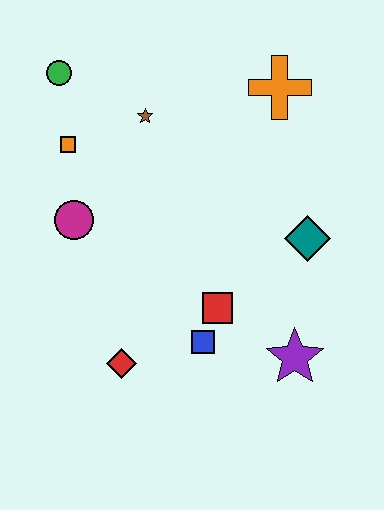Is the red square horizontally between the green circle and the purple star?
Yes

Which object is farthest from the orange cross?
The red diamond is farthest from the orange cross.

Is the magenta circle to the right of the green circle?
Yes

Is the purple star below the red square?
Yes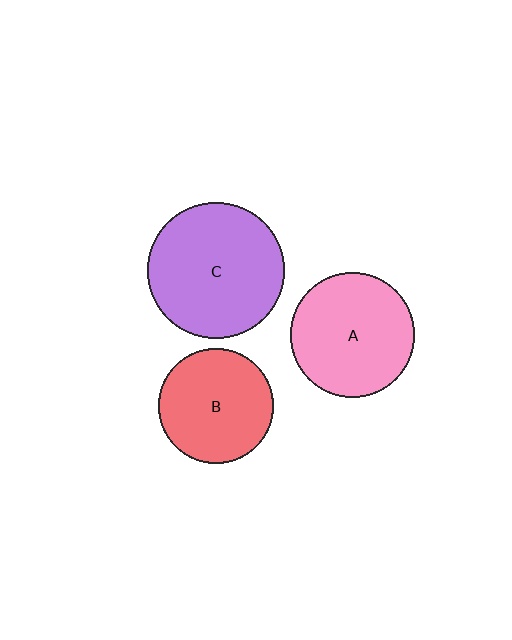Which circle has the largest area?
Circle C (purple).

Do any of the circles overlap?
No, none of the circles overlap.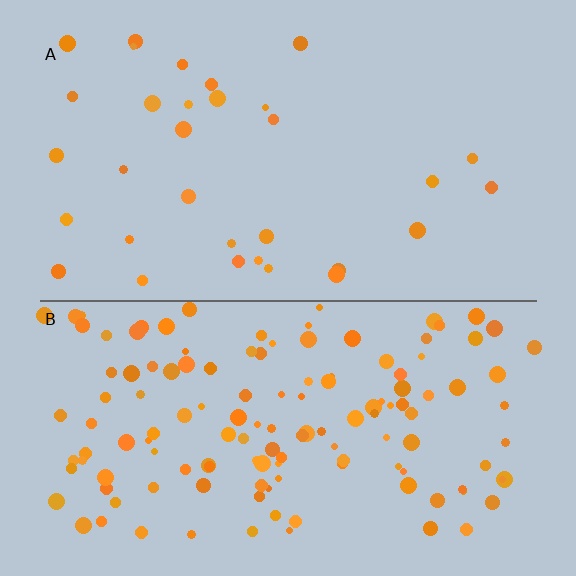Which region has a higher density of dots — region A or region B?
B (the bottom).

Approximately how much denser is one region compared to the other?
Approximately 4.1× — region B over region A.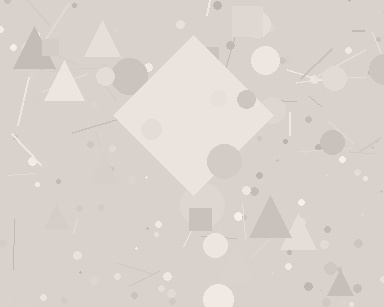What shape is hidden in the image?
A diamond is hidden in the image.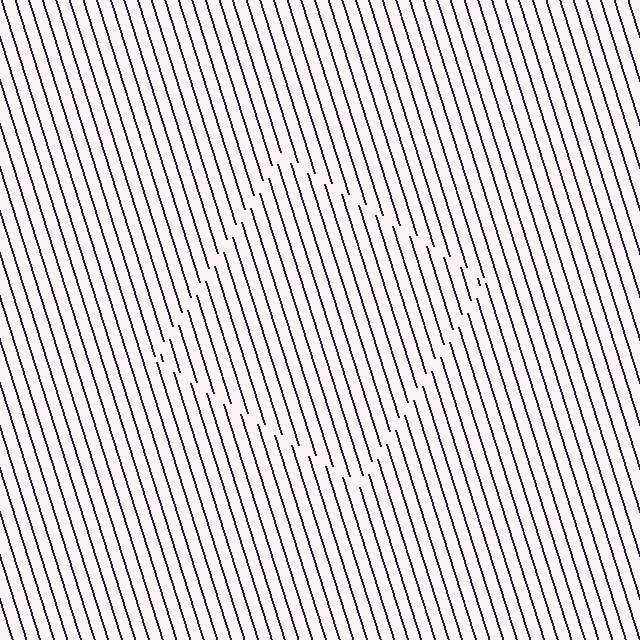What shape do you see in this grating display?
An illusory square. The interior of the shape contains the same grating, shifted by half a period — the contour is defined by the phase discontinuity where line-ends from the inner and outer gratings abut.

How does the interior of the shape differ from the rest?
The interior of the shape contains the same grating, shifted by half a period — the contour is defined by the phase discontinuity where line-ends from the inner and outer gratings abut.